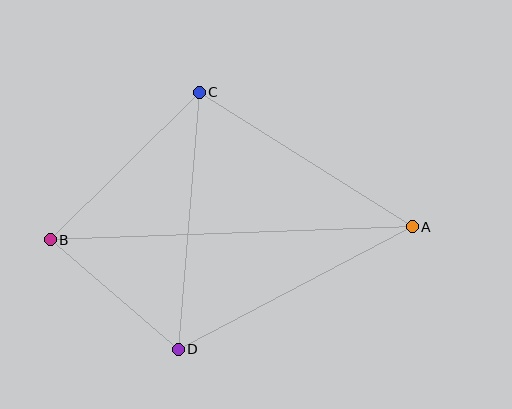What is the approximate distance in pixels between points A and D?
The distance between A and D is approximately 264 pixels.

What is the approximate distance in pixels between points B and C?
The distance between B and C is approximately 210 pixels.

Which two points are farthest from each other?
Points A and B are farthest from each other.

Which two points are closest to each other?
Points B and D are closest to each other.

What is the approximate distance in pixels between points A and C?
The distance between A and C is approximately 252 pixels.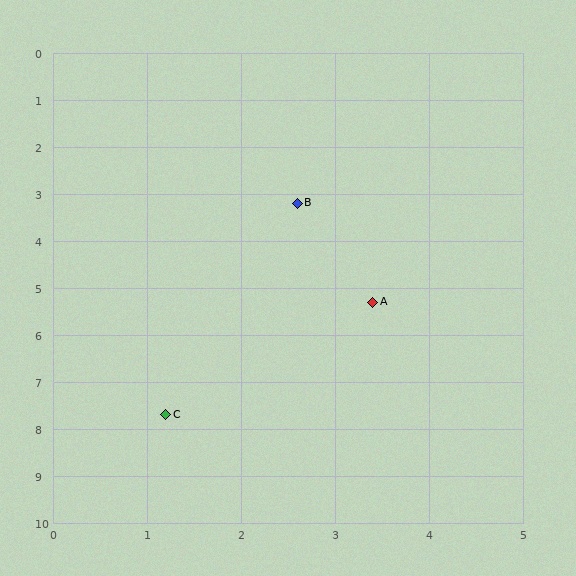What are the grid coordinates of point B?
Point B is at approximately (2.6, 3.2).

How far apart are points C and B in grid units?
Points C and B are about 4.7 grid units apart.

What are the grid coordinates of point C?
Point C is at approximately (1.2, 7.7).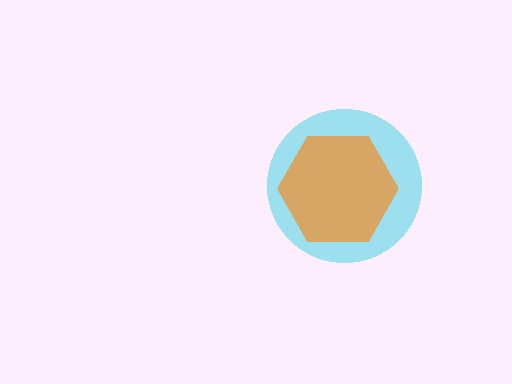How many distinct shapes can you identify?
There are 2 distinct shapes: a cyan circle, an orange hexagon.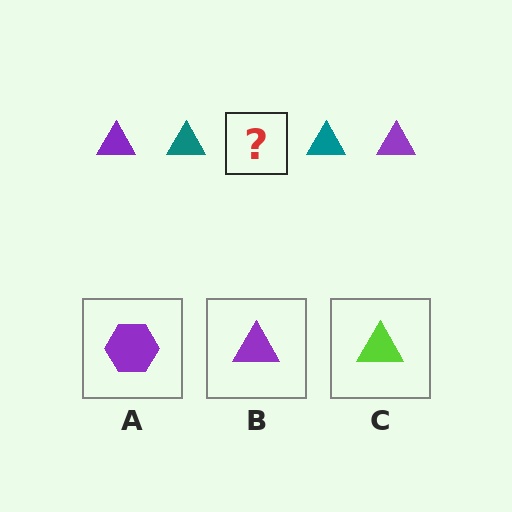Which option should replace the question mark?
Option B.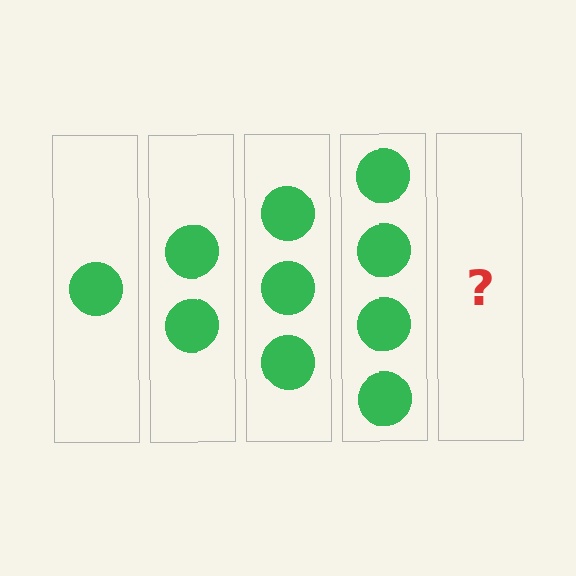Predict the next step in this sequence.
The next step is 5 circles.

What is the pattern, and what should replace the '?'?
The pattern is that each step adds one more circle. The '?' should be 5 circles.